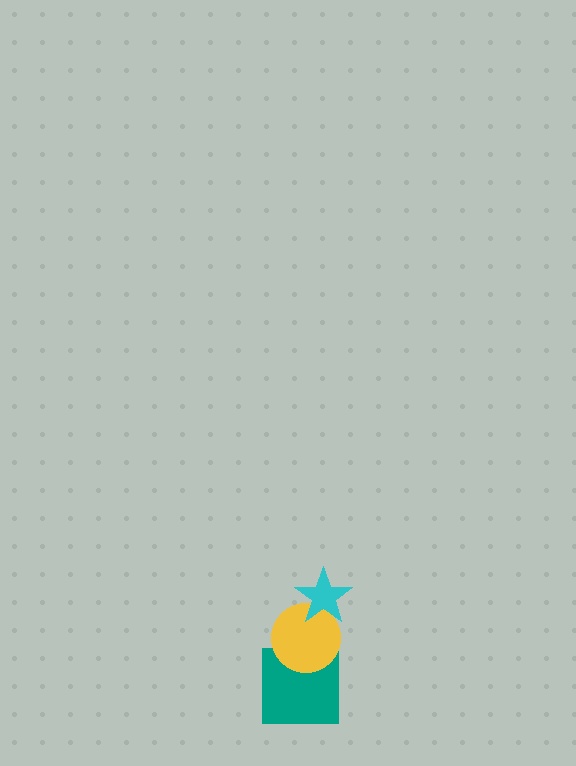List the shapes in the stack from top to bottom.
From top to bottom: the cyan star, the yellow circle, the teal square.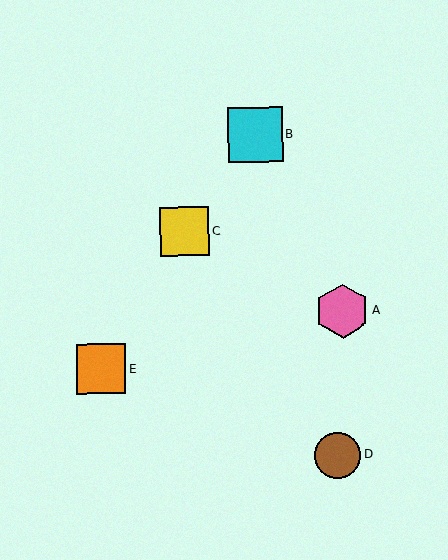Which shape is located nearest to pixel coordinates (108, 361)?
The orange square (labeled E) at (101, 369) is nearest to that location.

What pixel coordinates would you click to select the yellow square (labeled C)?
Click at (185, 232) to select the yellow square C.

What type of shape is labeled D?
Shape D is a brown circle.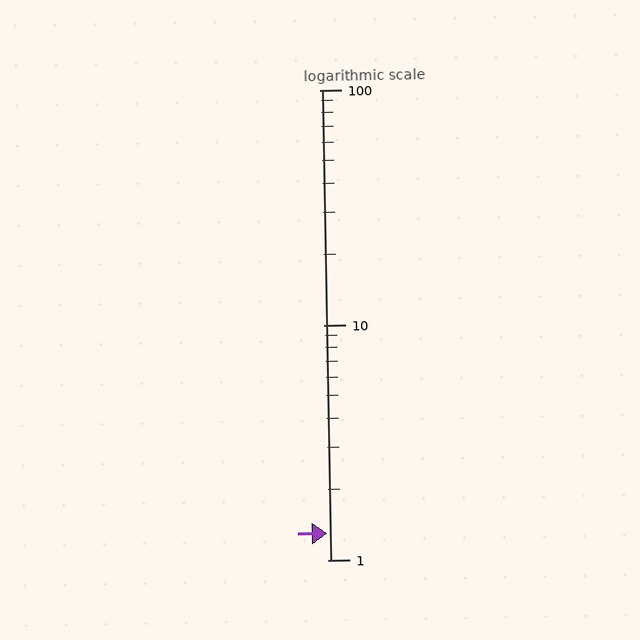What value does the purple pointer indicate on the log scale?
The pointer indicates approximately 1.3.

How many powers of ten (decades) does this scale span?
The scale spans 2 decades, from 1 to 100.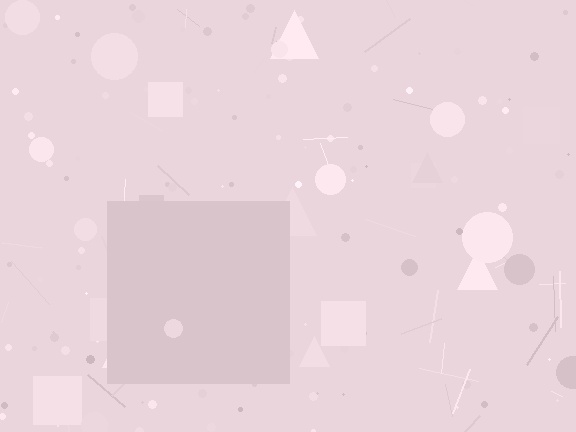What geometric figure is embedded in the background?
A square is embedded in the background.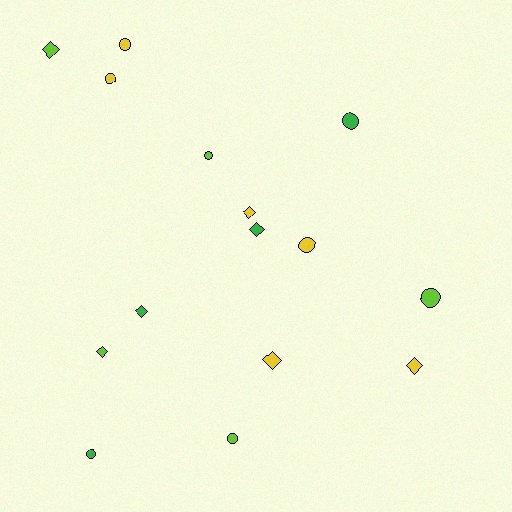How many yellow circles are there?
There are 3 yellow circles.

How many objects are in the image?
There are 15 objects.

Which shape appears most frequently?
Circle, with 8 objects.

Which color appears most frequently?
Yellow, with 6 objects.